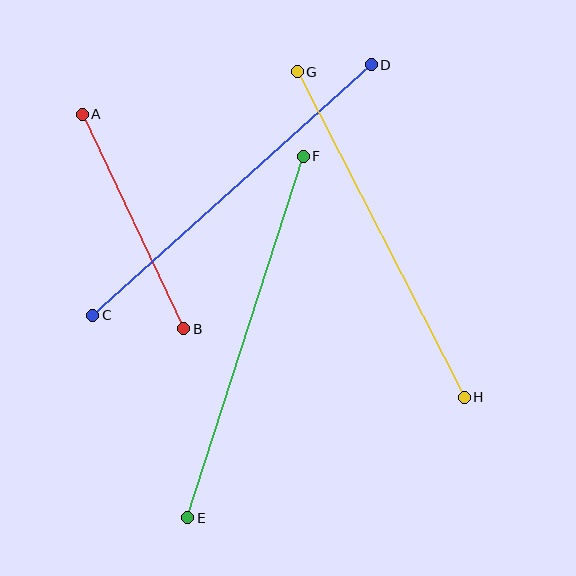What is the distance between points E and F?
The distance is approximately 379 pixels.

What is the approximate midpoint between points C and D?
The midpoint is at approximately (232, 190) pixels.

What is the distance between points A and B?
The distance is approximately 237 pixels.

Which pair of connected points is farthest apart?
Points E and F are farthest apart.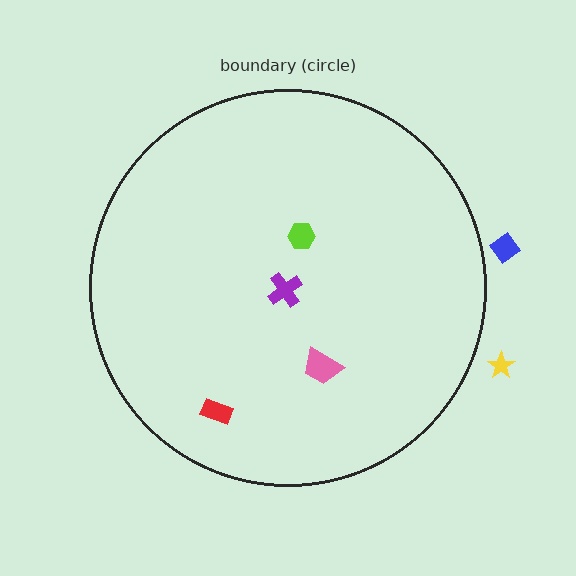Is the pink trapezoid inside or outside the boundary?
Inside.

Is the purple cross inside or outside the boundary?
Inside.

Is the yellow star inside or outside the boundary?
Outside.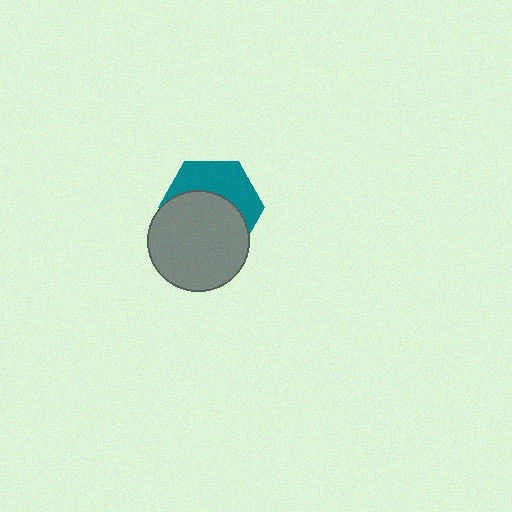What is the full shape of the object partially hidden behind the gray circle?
The partially hidden object is a teal hexagon.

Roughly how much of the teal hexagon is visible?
A small part of it is visible (roughly 42%).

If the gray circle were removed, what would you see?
You would see the complete teal hexagon.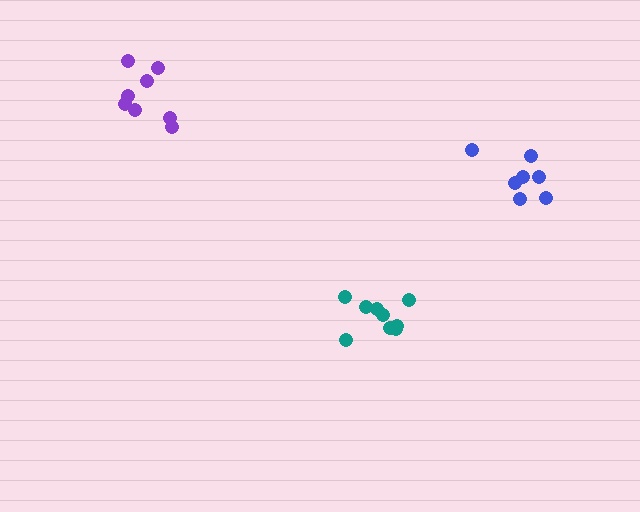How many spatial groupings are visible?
There are 3 spatial groupings.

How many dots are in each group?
Group 1: 9 dots, Group 2: 7 dots, Group 3: 8 dots (24 total).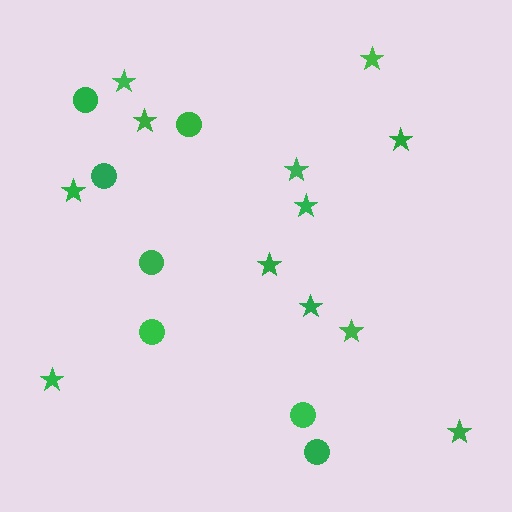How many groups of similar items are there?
There are 2 groups: one group of stars (12) and one group of circles (7).